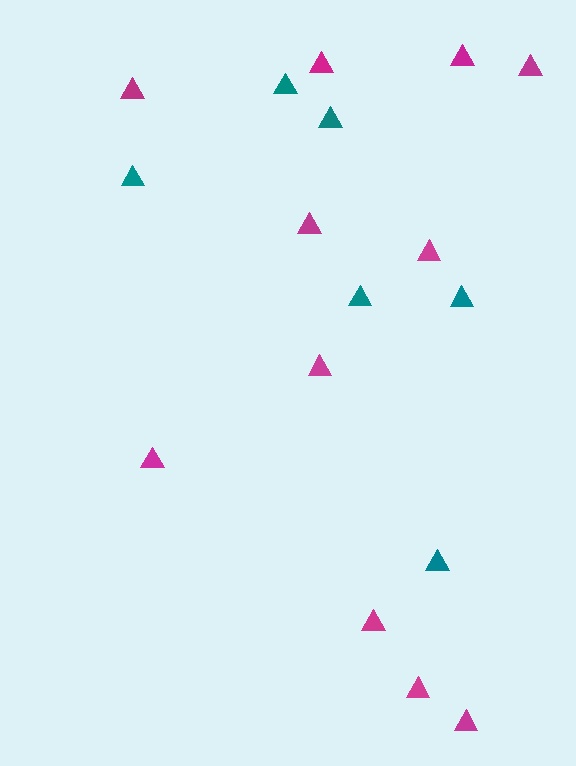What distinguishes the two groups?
There are 2 groups: one group of magenta triangles (11) and one group of teal triangles (6).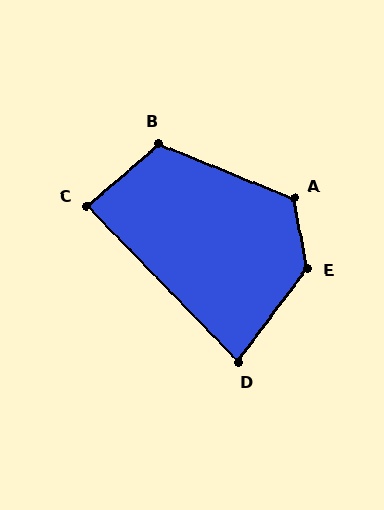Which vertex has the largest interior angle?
E, at approximately 132 degrees.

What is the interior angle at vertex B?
Approximately 117 degrees (obtuse).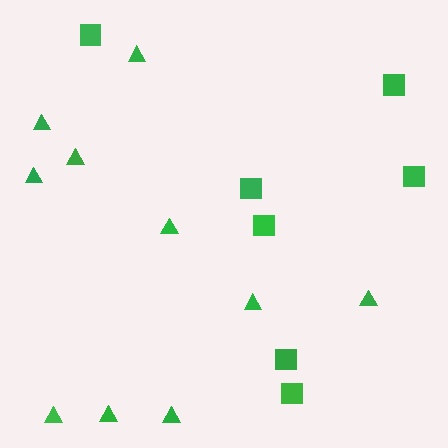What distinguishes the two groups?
There are 2 groups: one group of squares (7) and one group of triangles (10).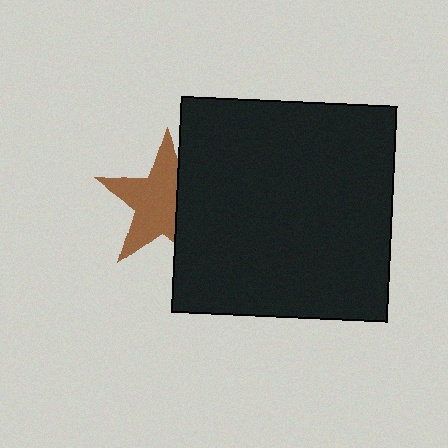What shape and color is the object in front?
The object in front is a black square.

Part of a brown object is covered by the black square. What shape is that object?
It is a star.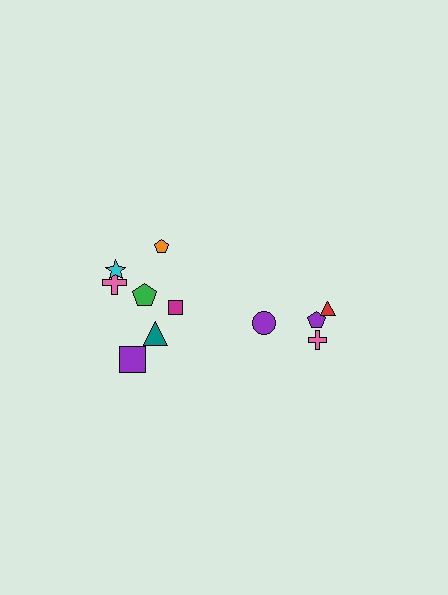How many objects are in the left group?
There are 7 objects.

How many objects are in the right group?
There are 4 objects.